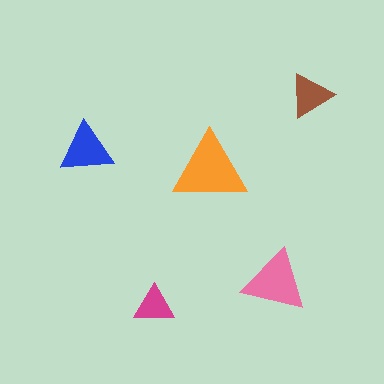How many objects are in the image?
There are 5 objects in the image.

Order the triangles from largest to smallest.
the orange one, the pink one, the blue one, the brown one, the magenta one.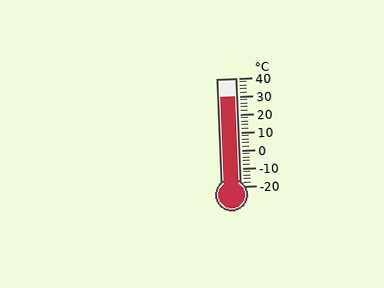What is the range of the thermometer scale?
The thermometer scale ranges from -20°C to 40°C.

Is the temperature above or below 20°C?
The temperature is above 20°C.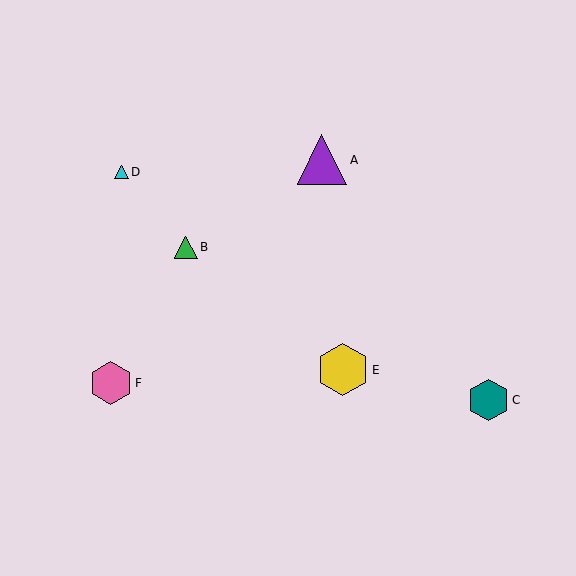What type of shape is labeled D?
Shape D is a cyan triangle.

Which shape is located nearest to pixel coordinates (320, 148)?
The purple triangle (labeled A) at (322, 160) is nearest to that location.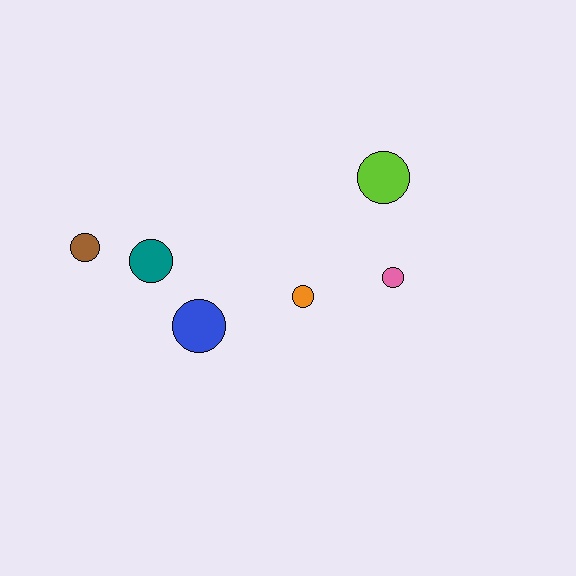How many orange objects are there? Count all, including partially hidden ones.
There is 1 orange object.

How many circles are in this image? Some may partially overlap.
There are 6 circles.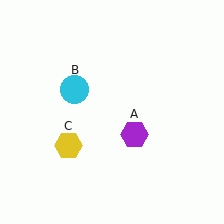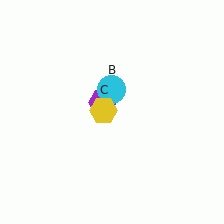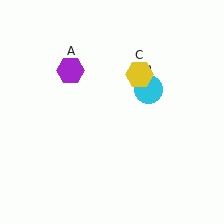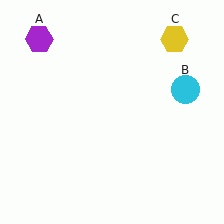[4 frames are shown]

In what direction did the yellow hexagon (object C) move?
The yellow hexagon (object C) moved up and to the right.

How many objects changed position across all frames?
3 objects changed position: purple hexagon (object A), cyan circle (object B), yellow hexagon (object C).